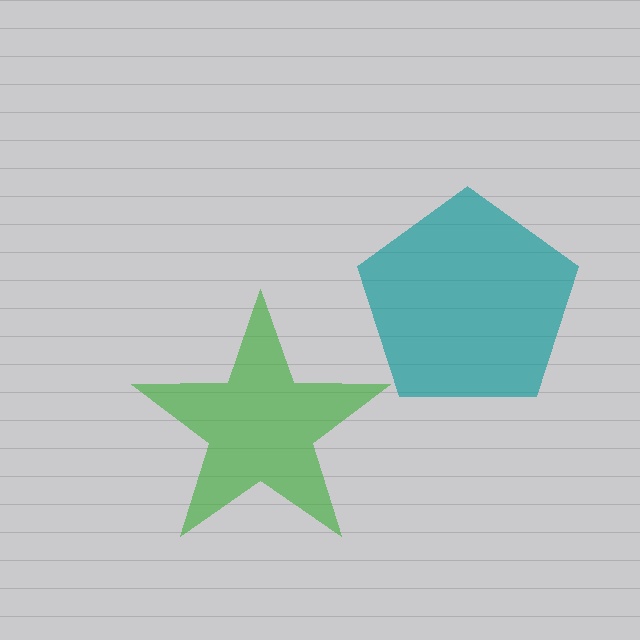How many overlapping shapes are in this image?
There are 2 overlapping shapes in the image.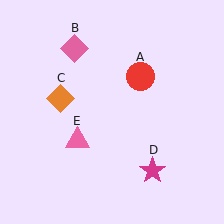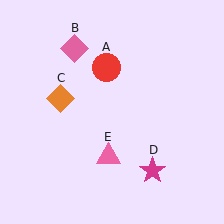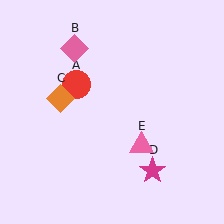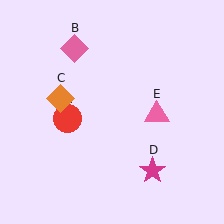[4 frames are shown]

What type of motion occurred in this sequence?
The red circle (object A), pink triangle (object E) rotated counterclockwise around the center of the scene.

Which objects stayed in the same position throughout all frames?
Pink diamond (object B) and orange diamond (object C) and magenta star (object D) remained stationary.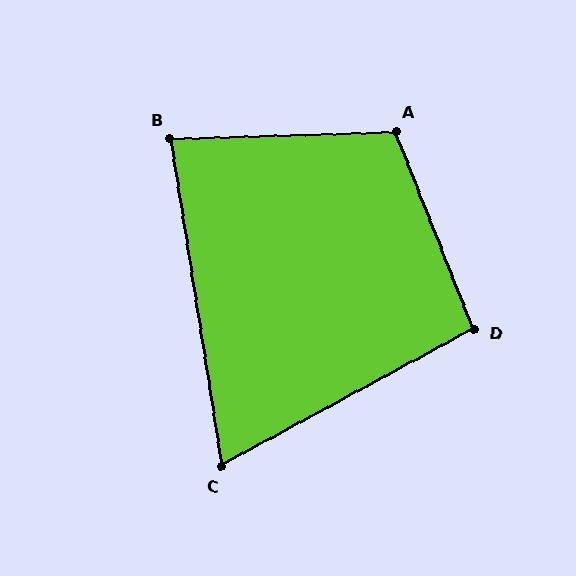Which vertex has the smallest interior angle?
C, at approximately 70 degrees.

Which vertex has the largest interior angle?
A, at approximately 110 degrees.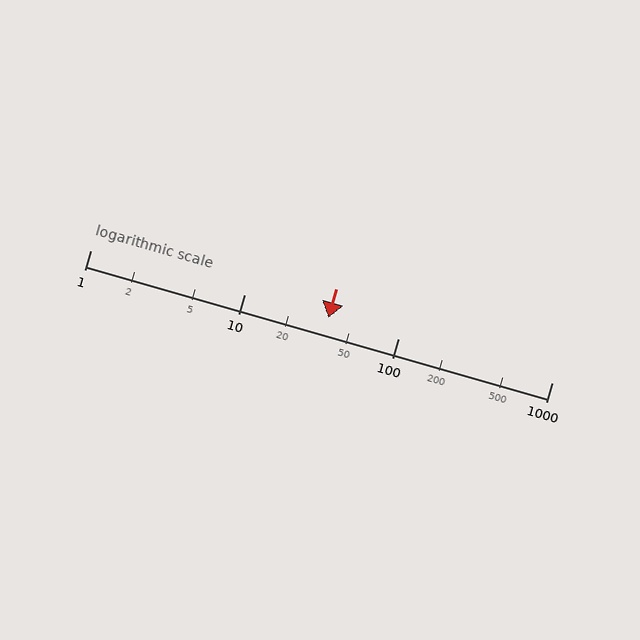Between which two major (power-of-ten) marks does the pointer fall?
The pointer is between 10 and 100.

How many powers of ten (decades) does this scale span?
The scale spans 3 decades, from 1 to 1000.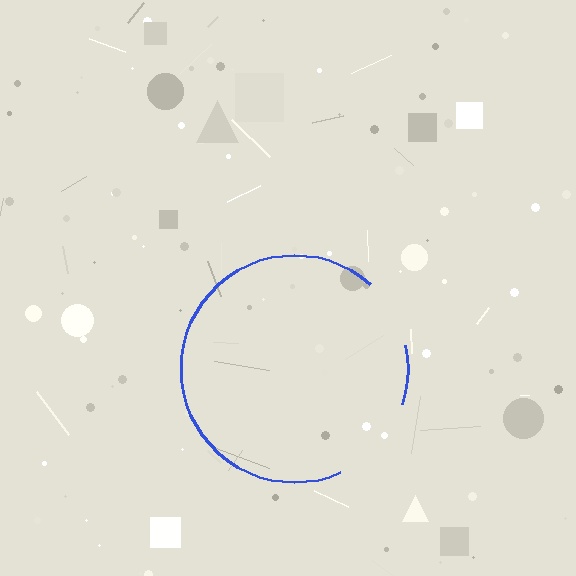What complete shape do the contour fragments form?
The contour fragments form a circle.